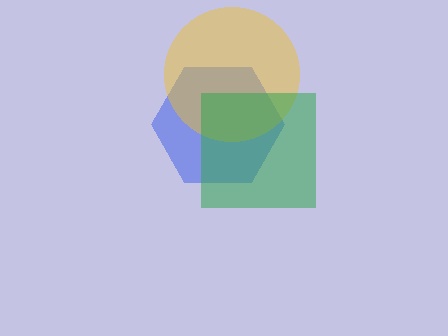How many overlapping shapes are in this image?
There are 3 overlapping shapes in the image.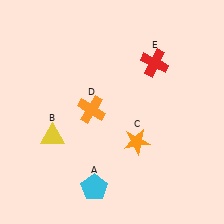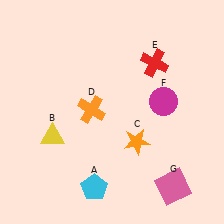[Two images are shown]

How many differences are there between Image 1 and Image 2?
There are 2 differences between the two images.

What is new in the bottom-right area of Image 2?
A pink square (G) was added in the bottom-right area of Image 2.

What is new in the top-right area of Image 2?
A magenta circle (F) was added in the top-right area of Image 2.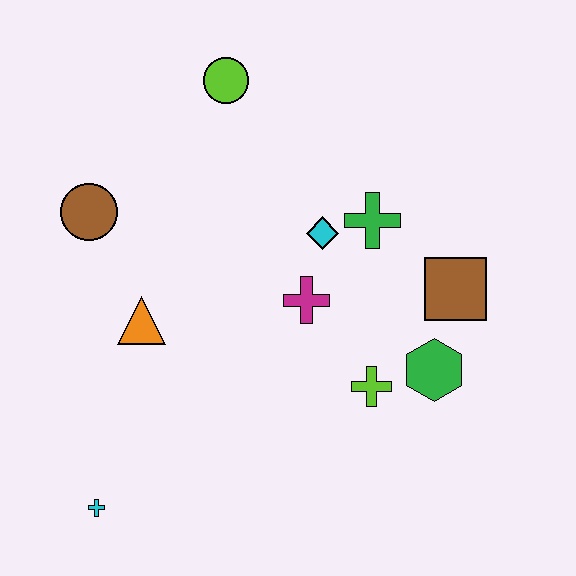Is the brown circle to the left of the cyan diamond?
Yes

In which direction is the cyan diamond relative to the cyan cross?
The cyan diamond is above the cyan cross.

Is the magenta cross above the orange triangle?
Yes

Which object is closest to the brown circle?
The orange triangle is closest to the brown circle.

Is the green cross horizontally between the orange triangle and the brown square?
Yes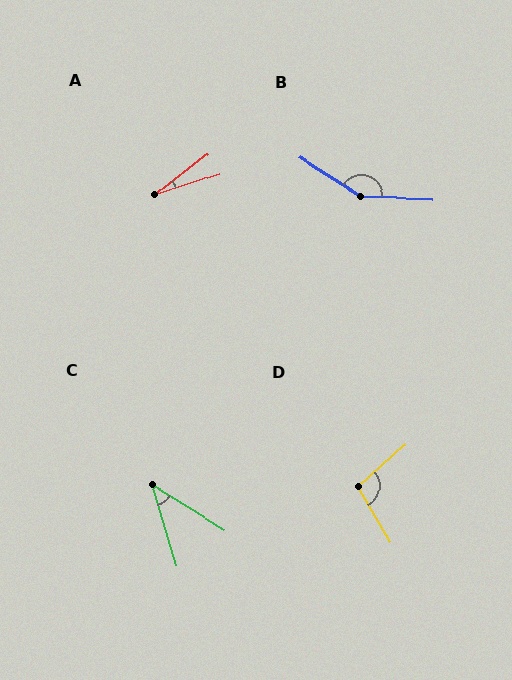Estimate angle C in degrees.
Approximately 42 degrees.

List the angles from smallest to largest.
A (19°), C (42°), D (101°), B (150°).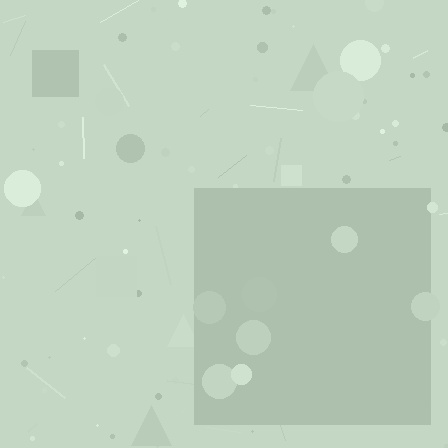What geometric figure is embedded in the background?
A square is embedded in the background.